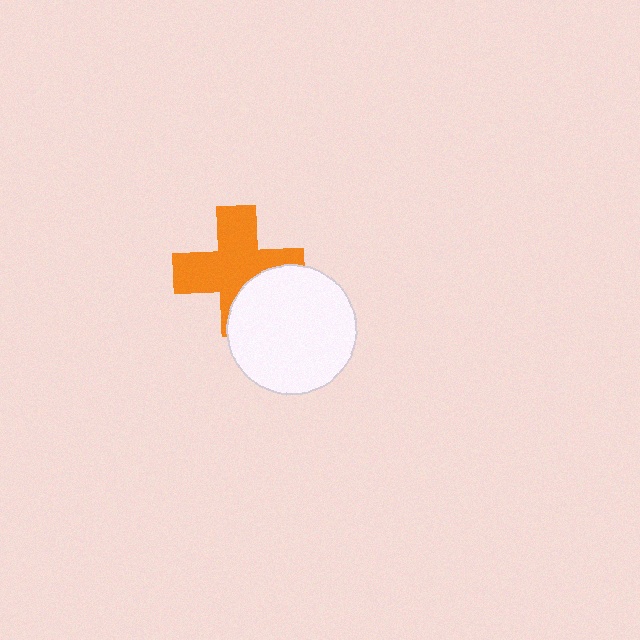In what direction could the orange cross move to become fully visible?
The orange cross could move toward the upper-left. That would shift it out from behind the white circle entirely.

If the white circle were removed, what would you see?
You would see the complete orange cross.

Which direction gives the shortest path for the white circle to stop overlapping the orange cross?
Moving toward the lower-right gives the shortest separation.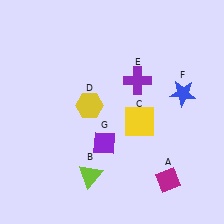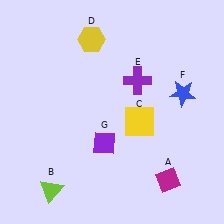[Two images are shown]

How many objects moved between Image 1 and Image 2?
2 objects moved between the two images.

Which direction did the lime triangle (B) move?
The lime triangle (B) moved left.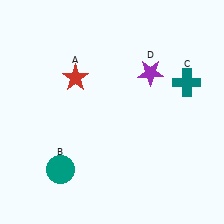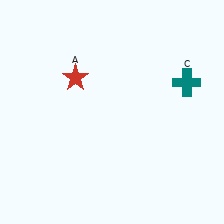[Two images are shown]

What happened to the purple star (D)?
The purple star (D) was removed in Image 2. It was in the top-right area of Image 1.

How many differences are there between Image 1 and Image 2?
There are 2 differences between the two images.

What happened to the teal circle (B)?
The teal circle (B) was removed in Image 2. It was in the bottom-left area of Image 1.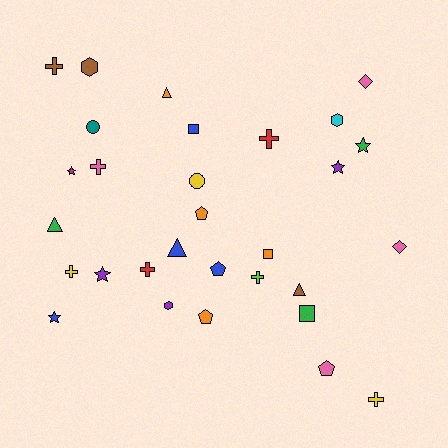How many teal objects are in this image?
There is 1 teal object.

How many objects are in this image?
There are 30 objects.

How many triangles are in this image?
There are 4 triangles.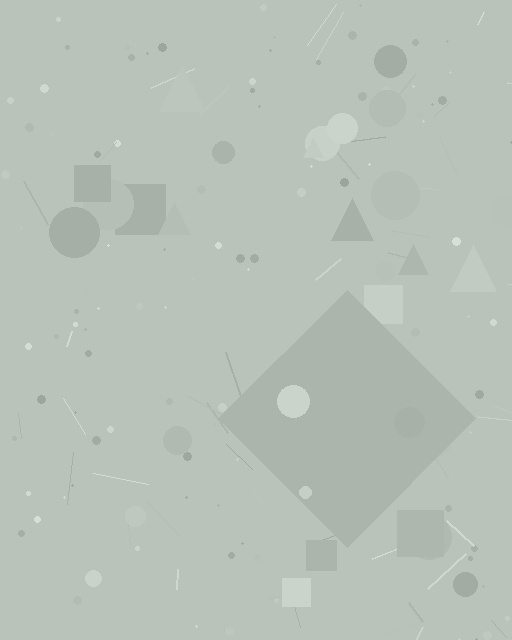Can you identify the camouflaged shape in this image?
The camouflaged shape is a diamond.